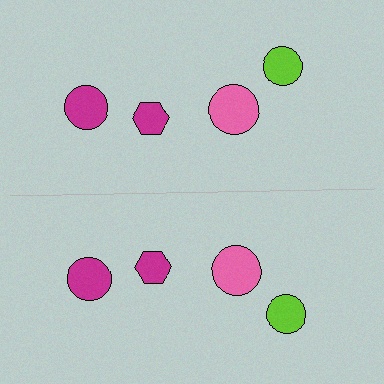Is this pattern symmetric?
Yes, this pattern has bilateral (reflection) symmetry.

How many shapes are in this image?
There are 8 shapes in this image.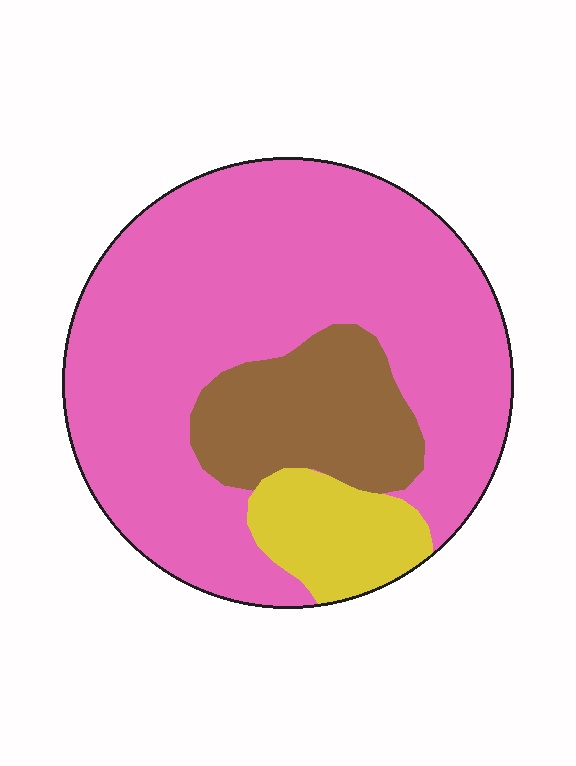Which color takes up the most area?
Pink, at roughly 70%.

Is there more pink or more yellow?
Pink.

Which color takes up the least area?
Yellow, at roughly 10%.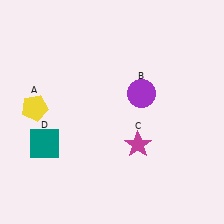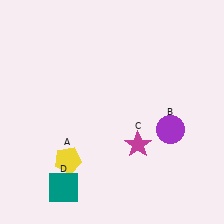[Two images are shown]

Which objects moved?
The objects that moved are: the yellow pentagon (A), the purple circle (B), the teal square (D).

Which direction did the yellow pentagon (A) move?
The yellow pentagon (A) moved down.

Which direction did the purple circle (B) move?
The purple circle (B) moved down.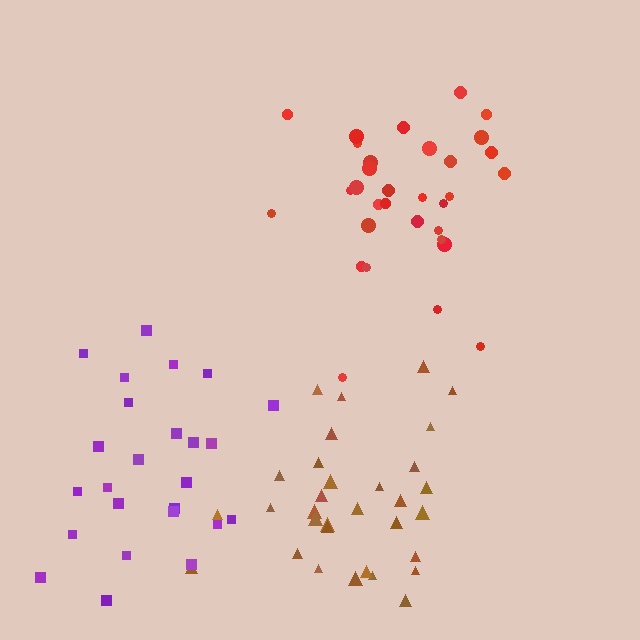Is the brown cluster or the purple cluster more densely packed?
Brown.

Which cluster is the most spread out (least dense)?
Purple.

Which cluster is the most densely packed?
Red.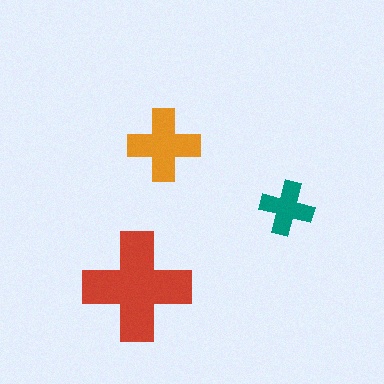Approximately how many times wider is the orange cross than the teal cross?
About 1.5 times wider.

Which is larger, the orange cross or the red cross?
The red one.